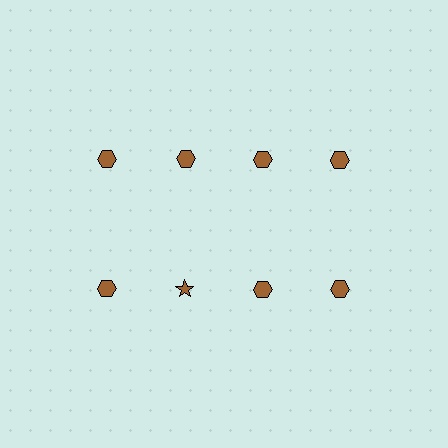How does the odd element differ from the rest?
It has a different shape: star instead of hexagon.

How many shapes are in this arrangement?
There are 8 shapes arranged in a grid pattern.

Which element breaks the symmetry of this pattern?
The brown star in the second row, second from left column breaks the symmetry. All other shapes are brown hexagons.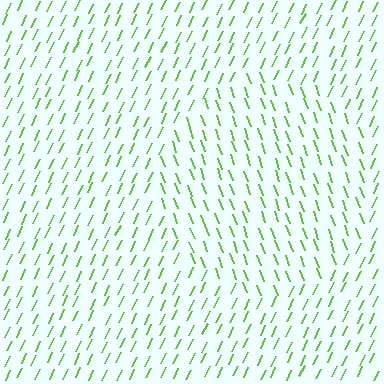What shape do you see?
I see a circle.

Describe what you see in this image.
The image is filled with small lime line segments. A circle region in the image has lines oriented differently from the surrounding lines, creating a visible texture boundary.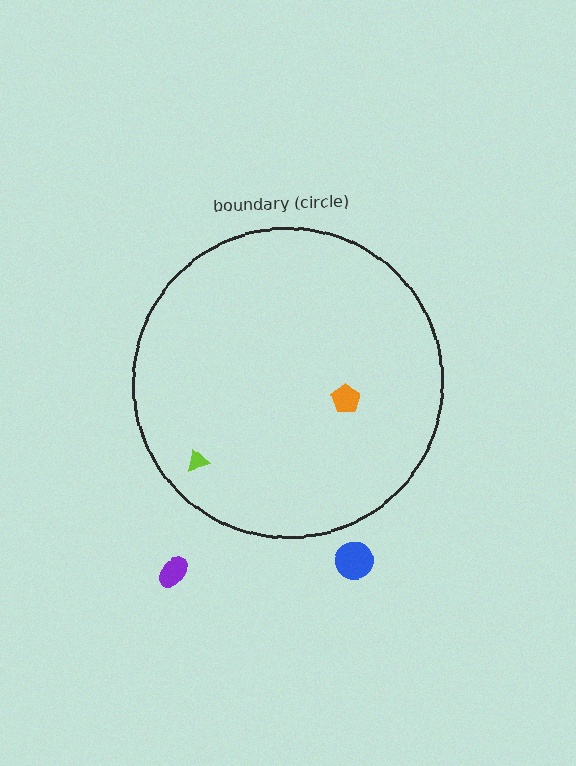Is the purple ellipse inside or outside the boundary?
Outside.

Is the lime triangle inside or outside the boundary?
Inside.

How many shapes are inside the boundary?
2 inside, 2 outside.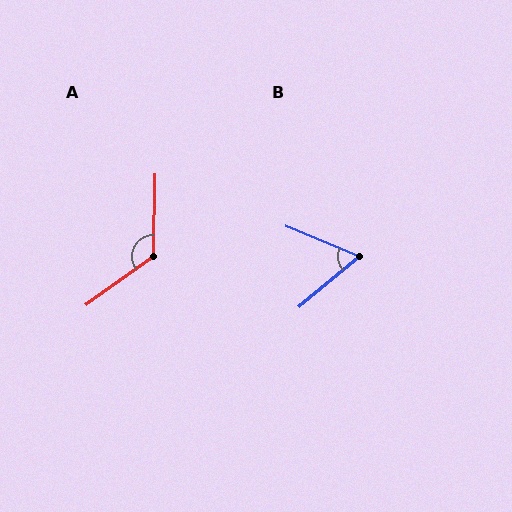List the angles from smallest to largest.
B (63°), A (127°).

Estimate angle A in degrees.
Approximately 127 degrees.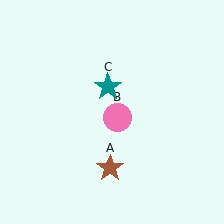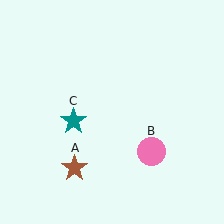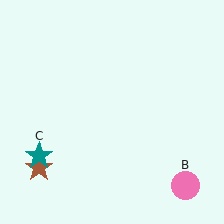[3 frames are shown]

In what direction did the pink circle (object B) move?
The pink circle (object B) moved down and to the right.